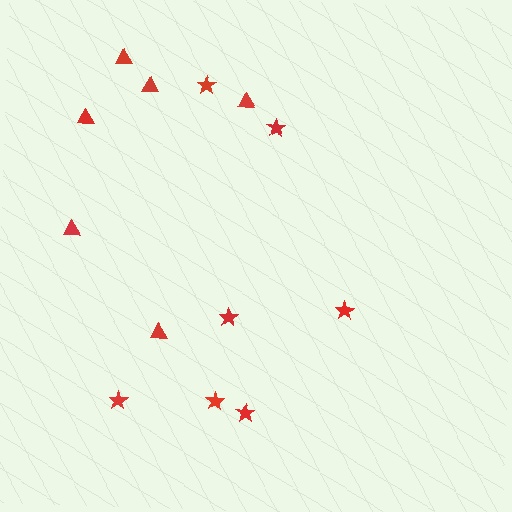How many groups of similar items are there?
There are 2 groups: one group of triangles (6) and one group of stars (7).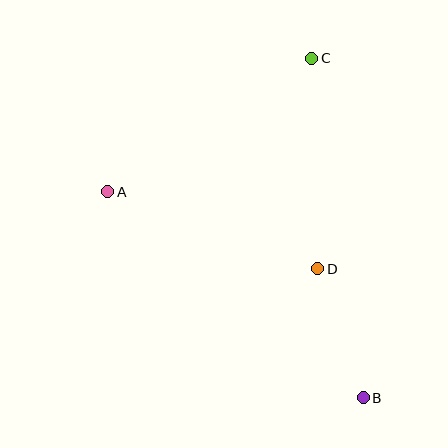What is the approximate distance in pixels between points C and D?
The distance between C and D is approximately 211 pixels.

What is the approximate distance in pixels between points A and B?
The distance between A and B is approximately 328 pixels.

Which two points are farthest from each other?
Points B and C are farthest from each other.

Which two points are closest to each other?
Points B and D are closest to each other.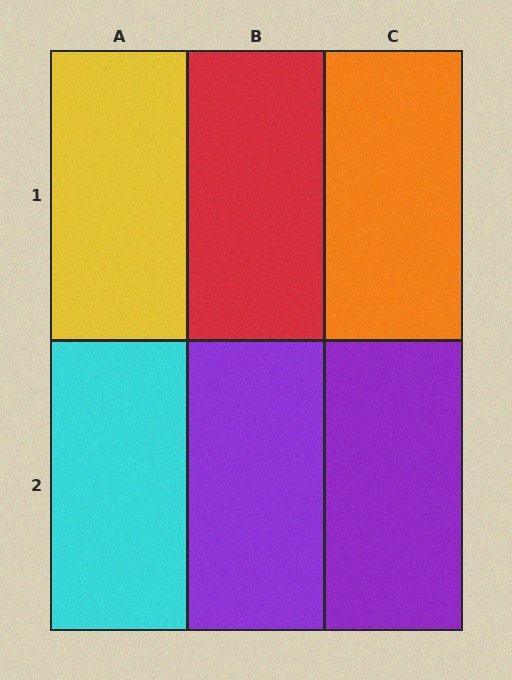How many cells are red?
1 cell is red.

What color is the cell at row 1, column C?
Orange.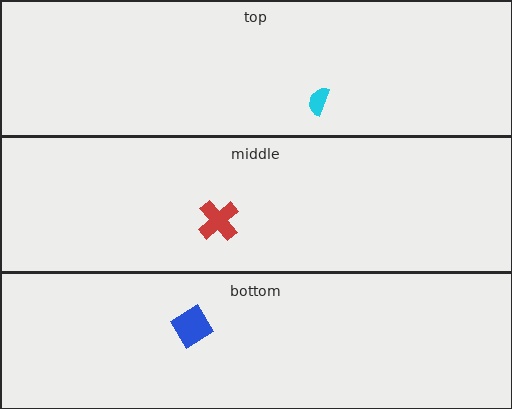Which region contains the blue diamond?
The bottom region.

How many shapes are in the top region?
1.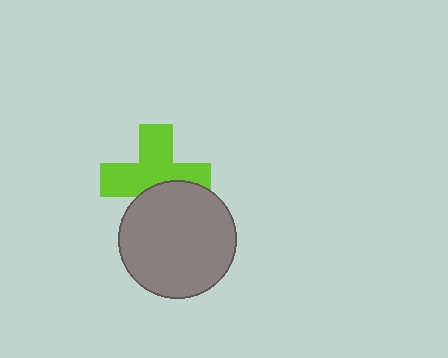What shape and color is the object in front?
The object in front is a gray circle.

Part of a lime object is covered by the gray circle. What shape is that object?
It is a cross.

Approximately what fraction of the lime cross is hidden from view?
Roughly 35% of the lime cross is hidden behind the gray circle.